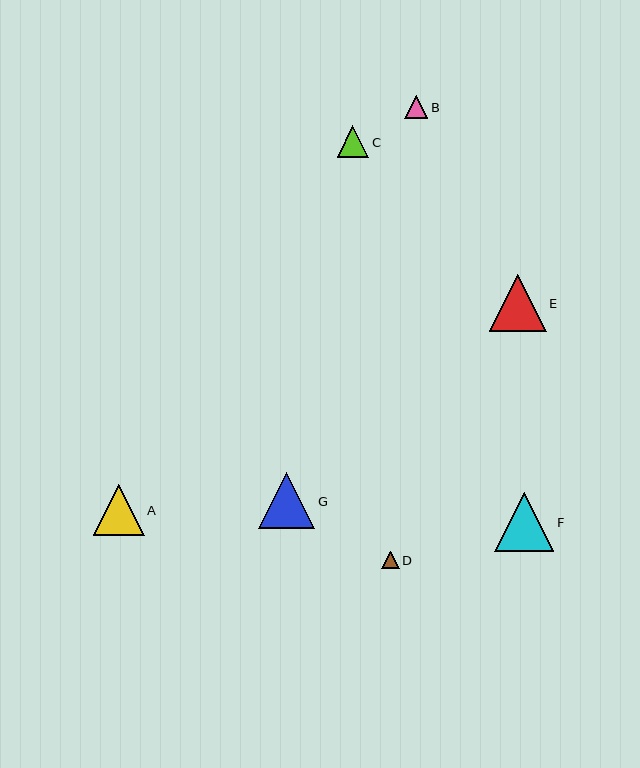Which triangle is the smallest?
Triangle D is the smallest with a size of approximately 18 pixels.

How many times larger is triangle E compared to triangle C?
Triangle E is approximately 1.8 times the size of triangle C.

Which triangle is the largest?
Triangle F is the largest with a size of approximately 59 pixels.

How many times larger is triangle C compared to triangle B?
Triangle C is approximately 1.4 times the size of triangle B.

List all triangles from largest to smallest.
From largest to smallest: F, E, G, A, C, B, D.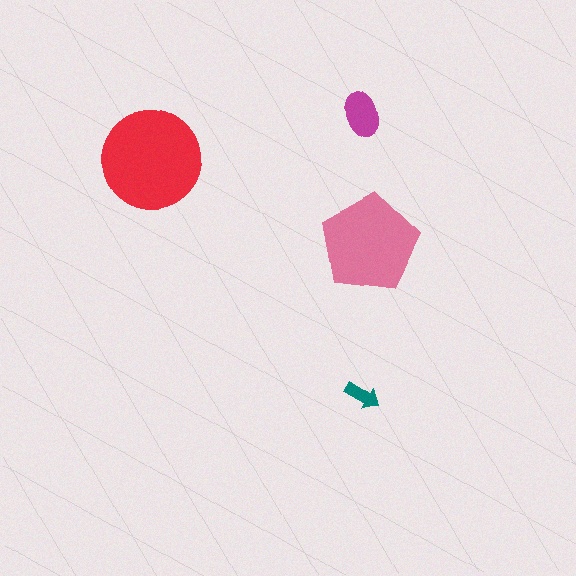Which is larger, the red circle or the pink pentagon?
The red circle.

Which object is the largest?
The red circle.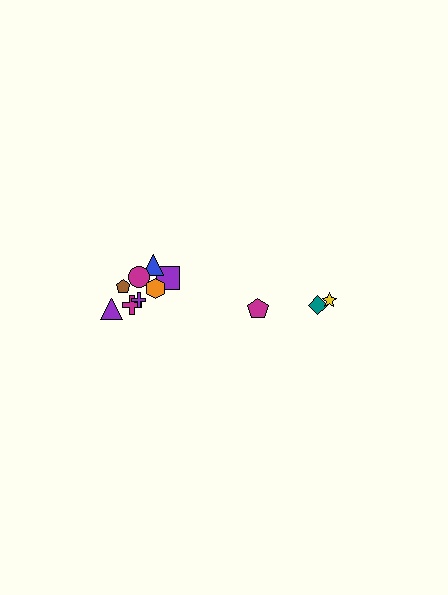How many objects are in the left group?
There are 8 objects.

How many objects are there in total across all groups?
There are 11 objects.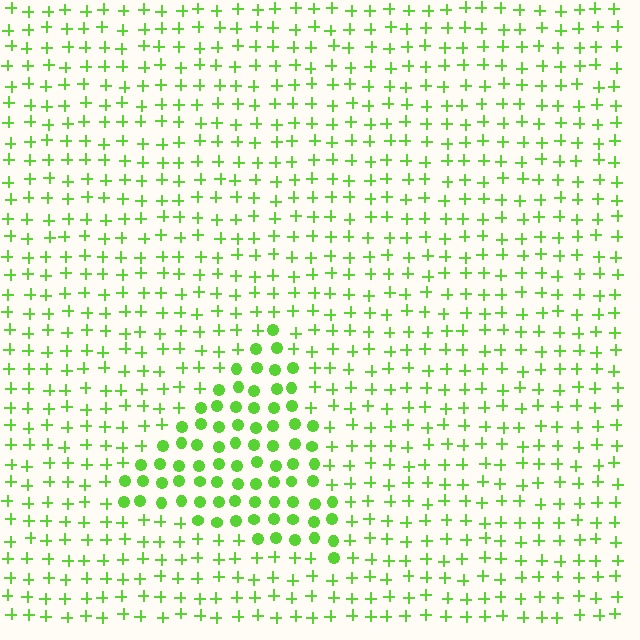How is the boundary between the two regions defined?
The boundary is defined by a change in element shape: circles inside vs. plus signs outside. All elements share the same color and spacing.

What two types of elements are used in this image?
The image uses circles inside the triangle region and plus signs outside it.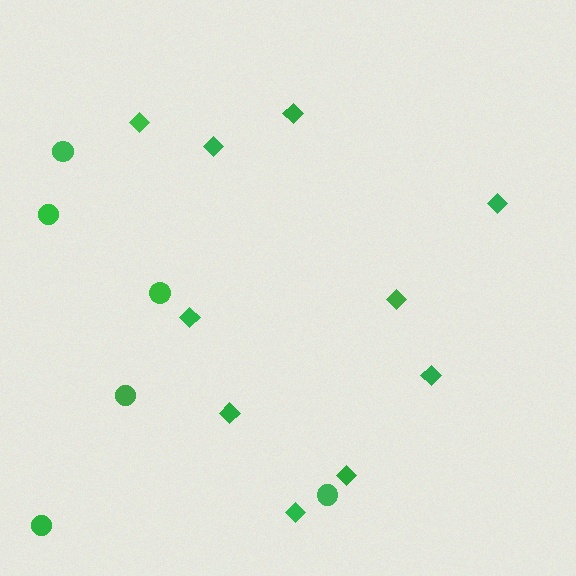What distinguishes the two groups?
There are 2 groups: one group of diamonds (10) and one group of circles (6).